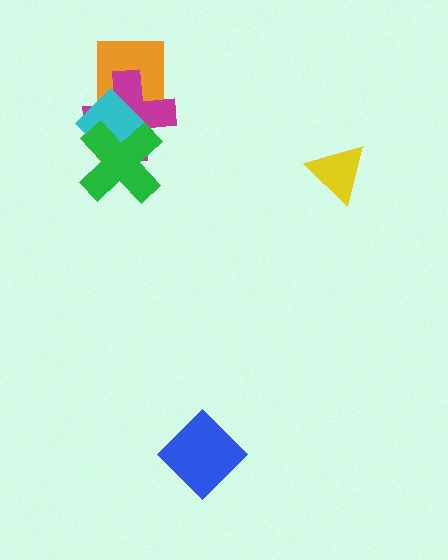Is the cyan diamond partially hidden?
Yes, it is partially covered by another shape.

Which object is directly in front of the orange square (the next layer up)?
The magenta cross is directly in front of the orange square.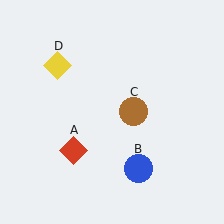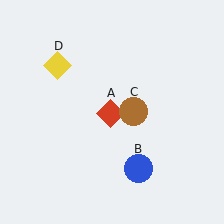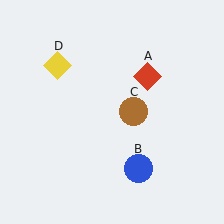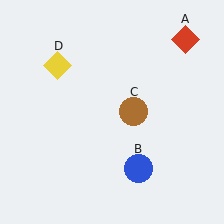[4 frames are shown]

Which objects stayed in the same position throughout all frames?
Blue circle (object B) and brown circle (object C) and yellow diamond (object D) remained stationary.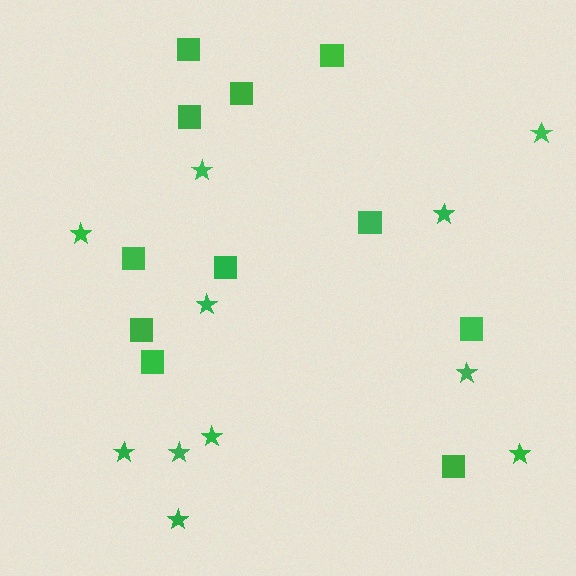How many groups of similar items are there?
There are 2 groups: one group of stars (11) and one group of squares (11).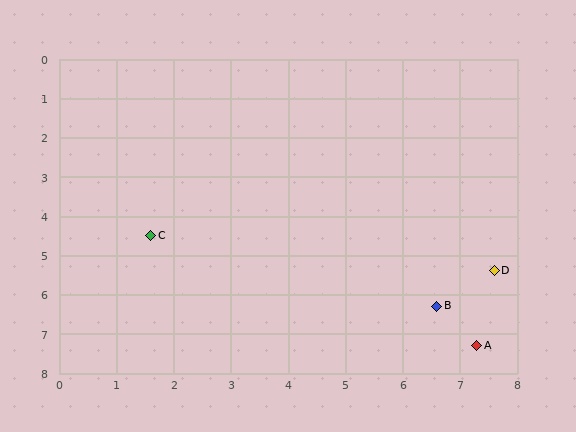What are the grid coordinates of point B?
Point B is at approximately (6.6, 6.3).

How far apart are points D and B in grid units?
Points D and B are about 1.3 grid units apart.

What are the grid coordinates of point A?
Point A is at approximately (7.3, 7.3).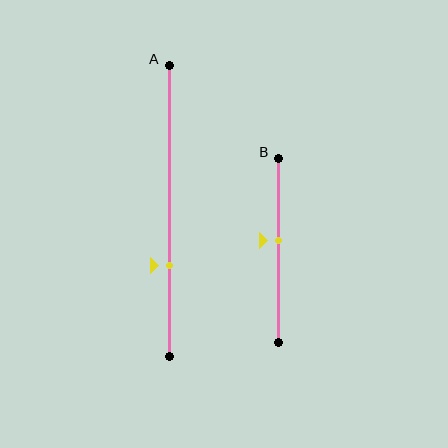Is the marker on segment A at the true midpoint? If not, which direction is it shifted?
No, the marker on segment A is shifted downward by about 19% of the segment length.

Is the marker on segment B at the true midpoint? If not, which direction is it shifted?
No, the marker on segment B is shifted upward by about 5% of the segment length.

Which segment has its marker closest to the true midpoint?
Segment B has its marker closest to the true midpoint.